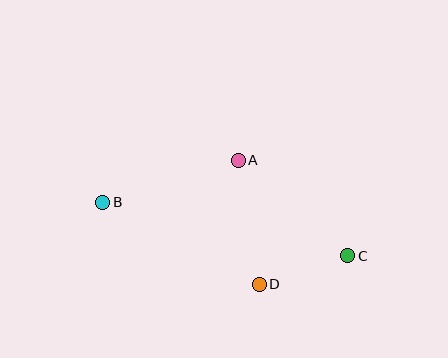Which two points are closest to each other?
Points C and D are closest to each other.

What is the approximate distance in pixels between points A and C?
The distance between A and C is approximately 145 pixels.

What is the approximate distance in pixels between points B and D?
The distance between B and D is approximately 177 pixels.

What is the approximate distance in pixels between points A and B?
The distance between A and B is approximately 142 pixels.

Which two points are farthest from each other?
Points B and C are farthest from each other.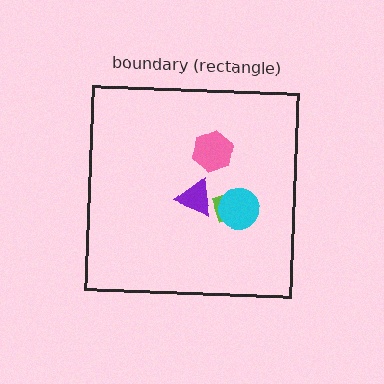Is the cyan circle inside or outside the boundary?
Inside.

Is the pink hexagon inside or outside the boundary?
Inside.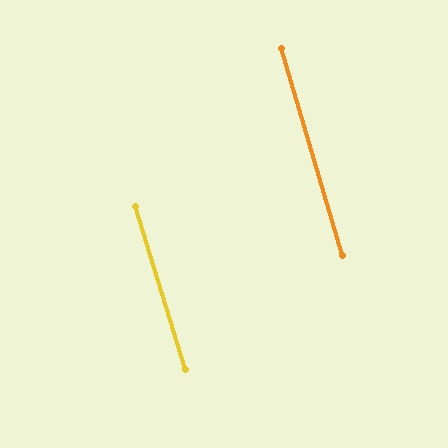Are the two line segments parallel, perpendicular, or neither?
Parallel — their directions differ by only 0.7°.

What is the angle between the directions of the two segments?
Approximately 1 degree.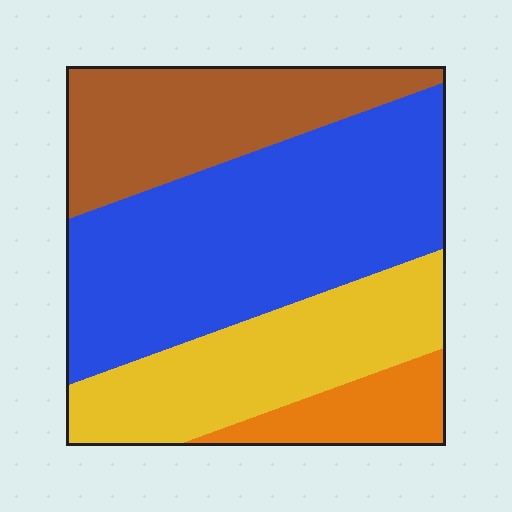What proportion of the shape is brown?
Brown covers roughly 20% of the shape.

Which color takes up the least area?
Orange, at roughly 10%.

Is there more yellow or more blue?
Blue.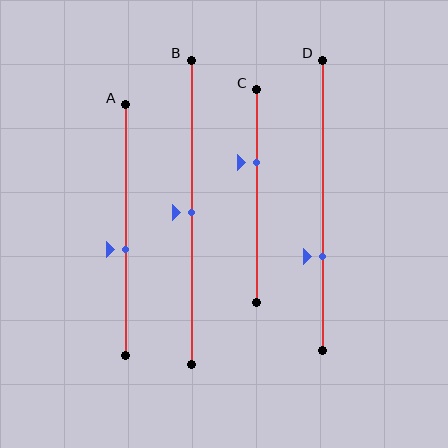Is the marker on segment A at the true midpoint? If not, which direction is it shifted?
No, the marker on segment A is shifted downward by about 8% of the segment length.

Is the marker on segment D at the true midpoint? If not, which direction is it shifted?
No, the marker on segment D is shifted downward by about 18% of the segment length.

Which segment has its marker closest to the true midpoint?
Segment B has its marker closest to the true midpoint.